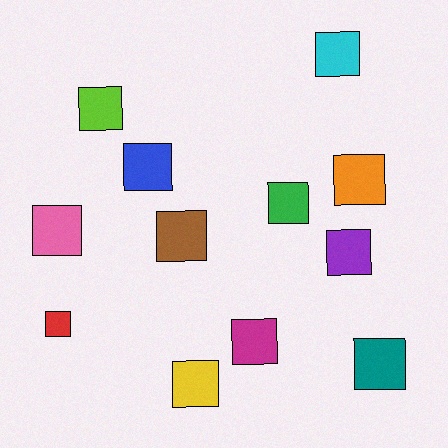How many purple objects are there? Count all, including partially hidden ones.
There is 1 purple object.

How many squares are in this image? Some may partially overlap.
There are 12 squares.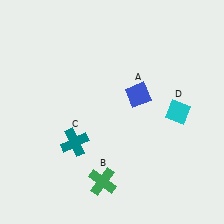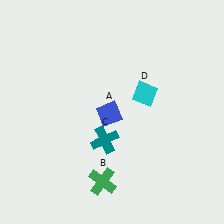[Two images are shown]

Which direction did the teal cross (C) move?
The teal cross (C) moved right.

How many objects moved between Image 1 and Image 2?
3 objects moved between the two images.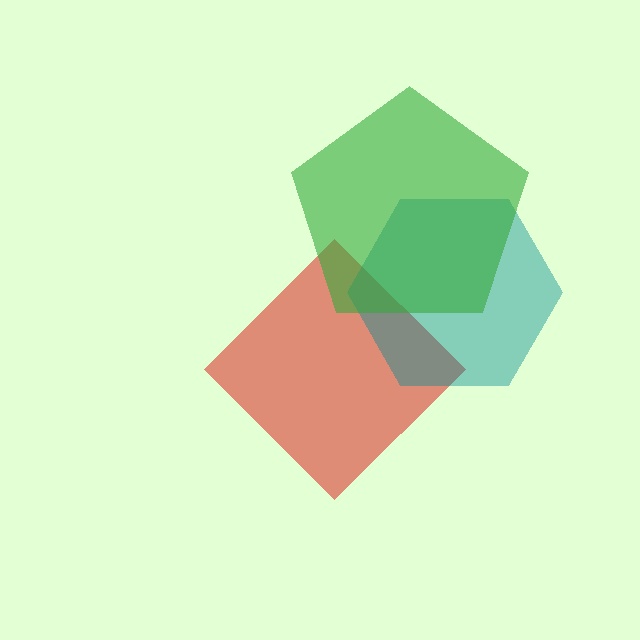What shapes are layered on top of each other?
The layered shapes are: a red diamond, a teal hexagon, a green pentagon.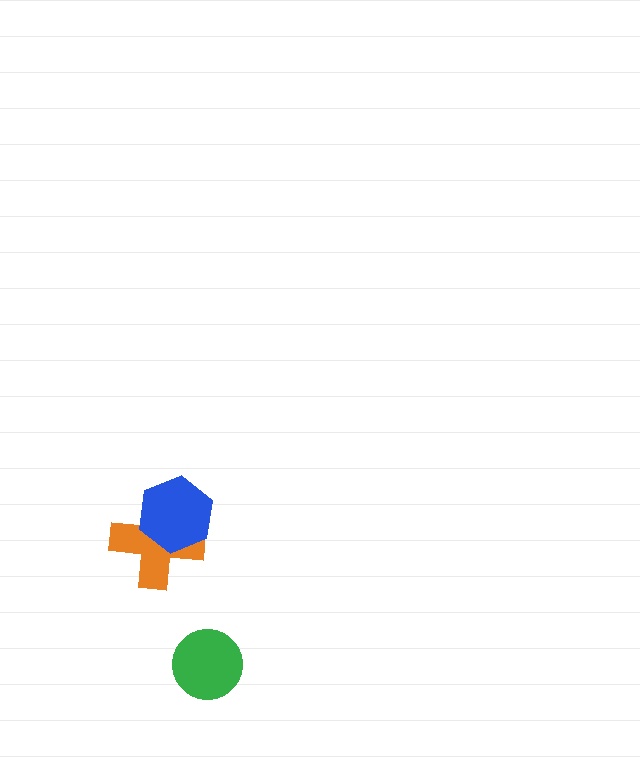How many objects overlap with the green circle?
0 objects overlap with the green circle.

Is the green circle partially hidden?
No, no other shape covers it.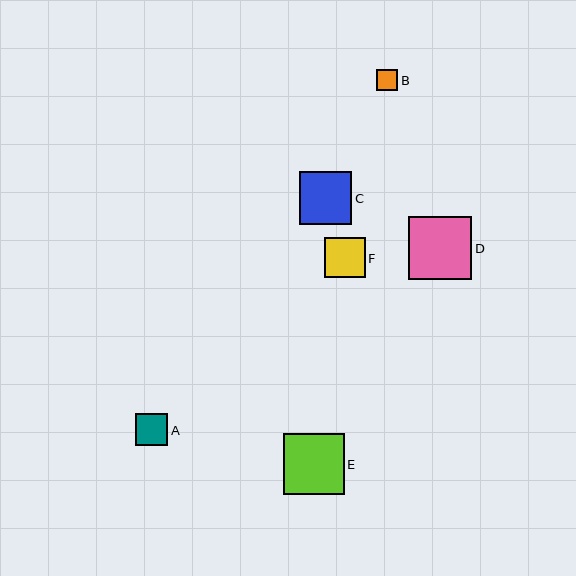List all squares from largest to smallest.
From largest to smallest: D, E, C, F, A, B.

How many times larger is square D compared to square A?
Square D is approximately 2.0 times the size of square A.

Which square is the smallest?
Square B is the smallest with a size of approximately 21 pixels.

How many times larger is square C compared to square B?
Square C is approximately 2.5 times the size of square B.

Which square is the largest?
Square D is the largest with a size of approximately 63 pixels.